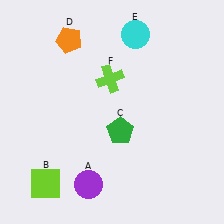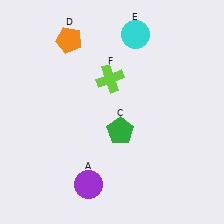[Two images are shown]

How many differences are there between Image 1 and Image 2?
There is 1 difference between the two images.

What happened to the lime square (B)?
The lime square (B) was removed in Image 2. It was in the bottom-left area of Image 1.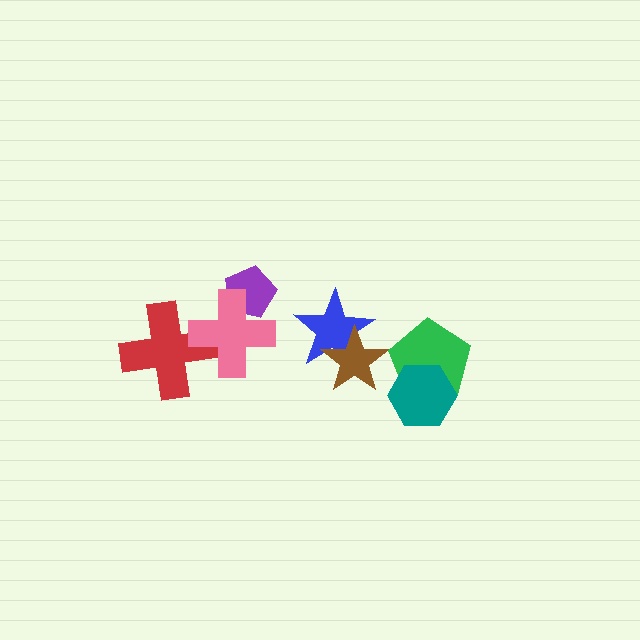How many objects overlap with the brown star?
1 object overlaps with the brown star.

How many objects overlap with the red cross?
1 object overlaps with the red cross.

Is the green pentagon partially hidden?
Yes, it is partially covered by another shape.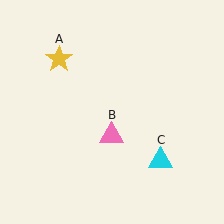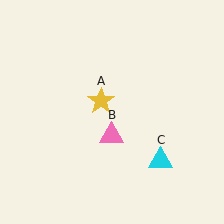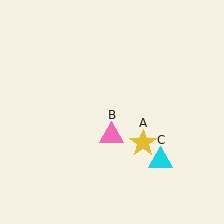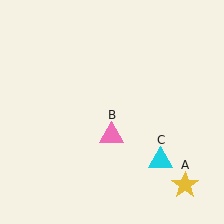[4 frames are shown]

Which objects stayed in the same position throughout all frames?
Pink triangle (object B) and cyan triangle (object C) remained stationary.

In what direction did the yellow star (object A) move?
The yellow star (object A) moved down and to the right.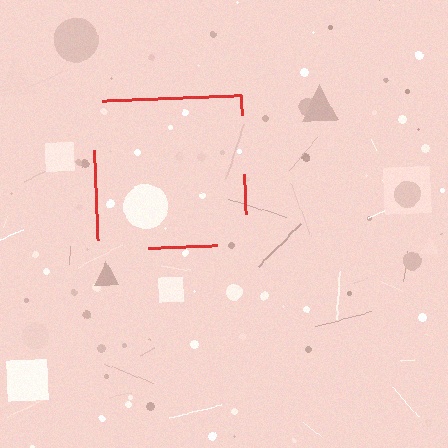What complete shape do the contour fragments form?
The contour fragments form a square.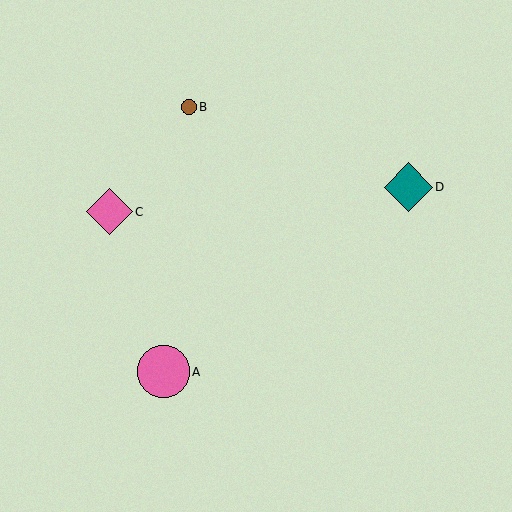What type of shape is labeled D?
Shape D is a teal diamond.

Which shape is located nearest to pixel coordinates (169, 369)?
The pink circle (labeled A) at (163, 372) is nearest to that location.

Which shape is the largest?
The pink circle (labeled A) is the largest.